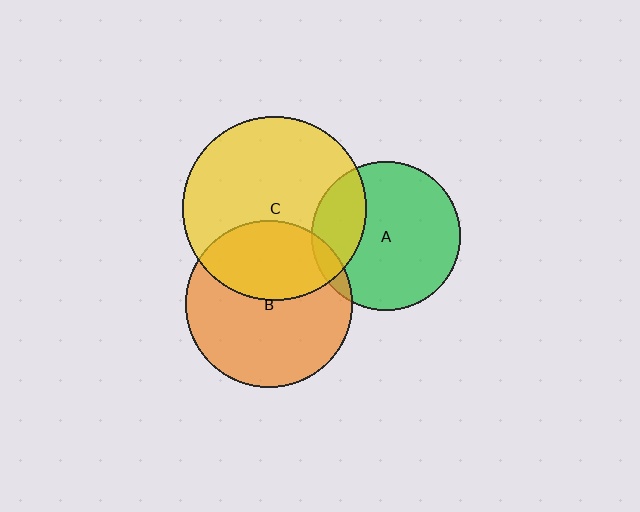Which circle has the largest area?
Circle C (yellow).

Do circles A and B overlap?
Yes.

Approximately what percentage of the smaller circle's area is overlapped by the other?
Approximately 5%.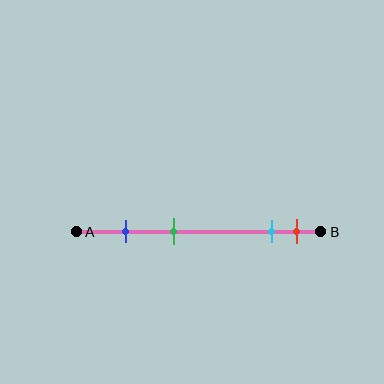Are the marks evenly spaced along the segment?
No, the marks are not evenly spaced.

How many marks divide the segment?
There are 4 marks dividing the segment.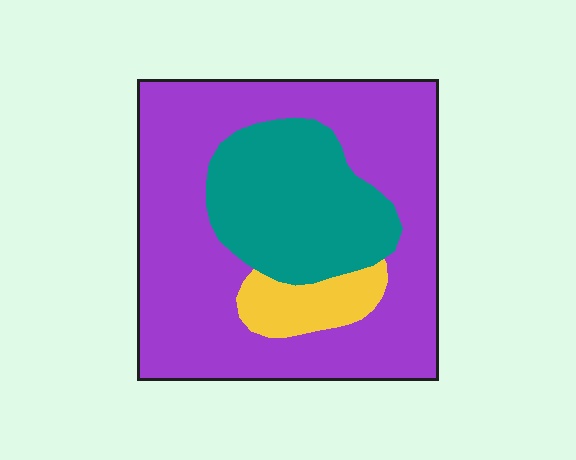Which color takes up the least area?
Yellow, at roughly 10%.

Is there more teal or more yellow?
Teal.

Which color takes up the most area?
Purple, at roughly 65%.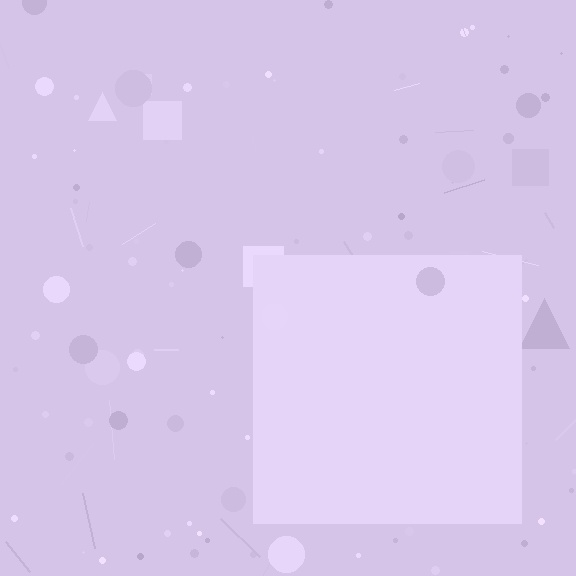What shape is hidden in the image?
A square is hidden in the image.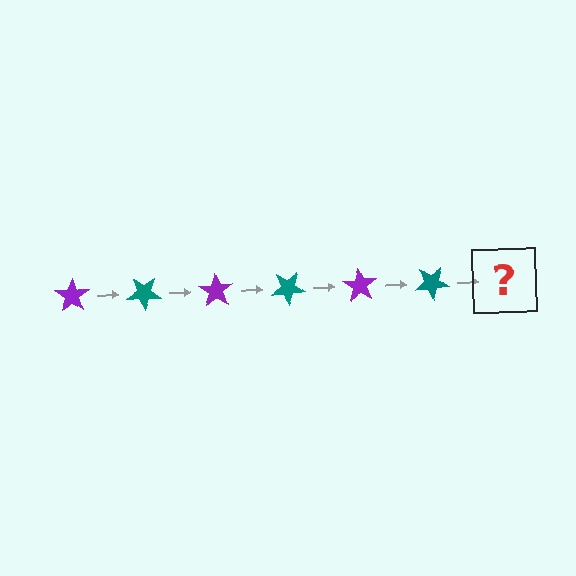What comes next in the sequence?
The next element should be a purple star, rotated 210 degrees from the start.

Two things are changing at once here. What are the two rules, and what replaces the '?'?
The two rules are that it rotates 35 degrees each step and the color cycles through purple and teal. The '?' should be a purple star, rotated 210 degrees from the start.